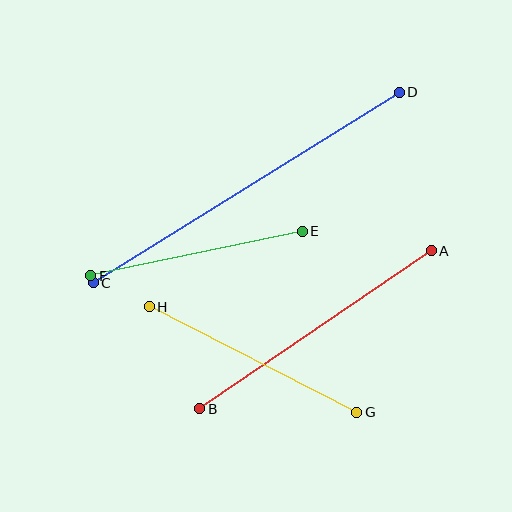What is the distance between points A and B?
The distance is approximately 280 pixels.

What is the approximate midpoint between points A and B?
The midpoint is at approximately (316, 330) pixels.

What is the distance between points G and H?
The distance is approximately 233 pixels.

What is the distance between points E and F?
The distance is approximately 216 pixels.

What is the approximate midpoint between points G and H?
The midpoint is at approximately (253, 360) pixels.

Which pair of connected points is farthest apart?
Points C and D are farthest apart.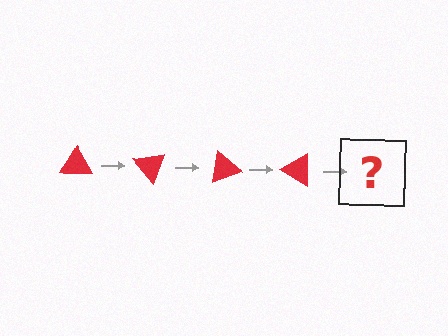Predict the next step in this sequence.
The next step is a red triangle rotated 200 degrees.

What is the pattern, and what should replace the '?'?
The pattern is that the triangle rotates 50 degrees each step. The '?' should be a red triangle rotated 200 degrees.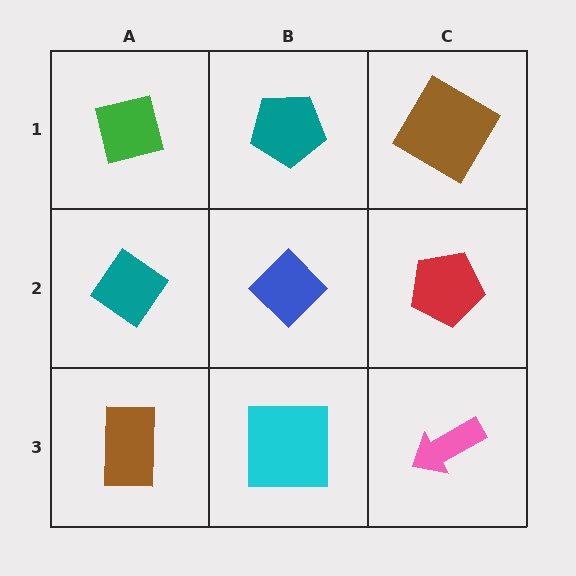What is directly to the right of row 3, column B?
A pink arrow.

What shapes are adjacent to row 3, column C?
A red pentagon (row 2, column C), a cyan square (row 3, column B).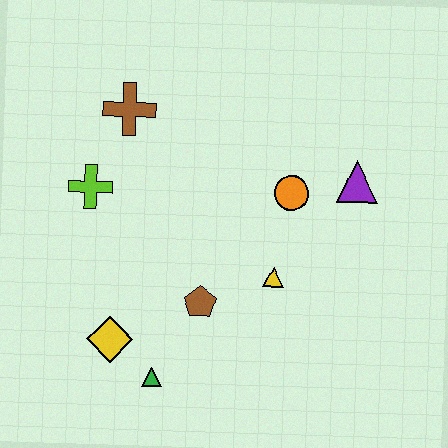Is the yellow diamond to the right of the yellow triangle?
No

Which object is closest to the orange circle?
The purple triangle is closest to the orange circle.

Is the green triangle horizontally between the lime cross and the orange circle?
Yes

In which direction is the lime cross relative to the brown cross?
The lime cross is below the brown cross.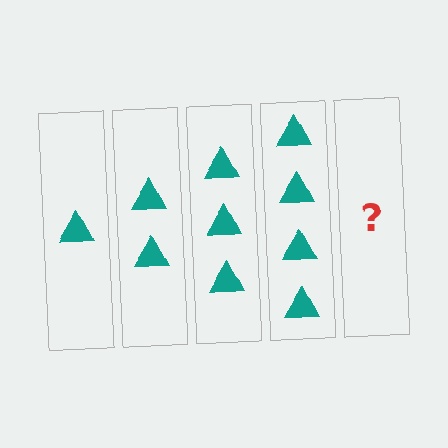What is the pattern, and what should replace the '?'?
The pattern is that each step adds one more triangle. The '?' should be 5 triangles.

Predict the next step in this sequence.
The next step is 5 triangles.